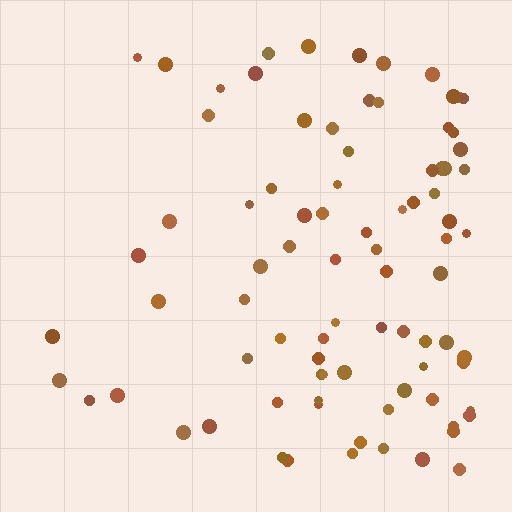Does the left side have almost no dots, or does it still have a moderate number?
Still a moderate number, just noticeably fewer than the right.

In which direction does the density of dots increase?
From left to right, with the right side densest.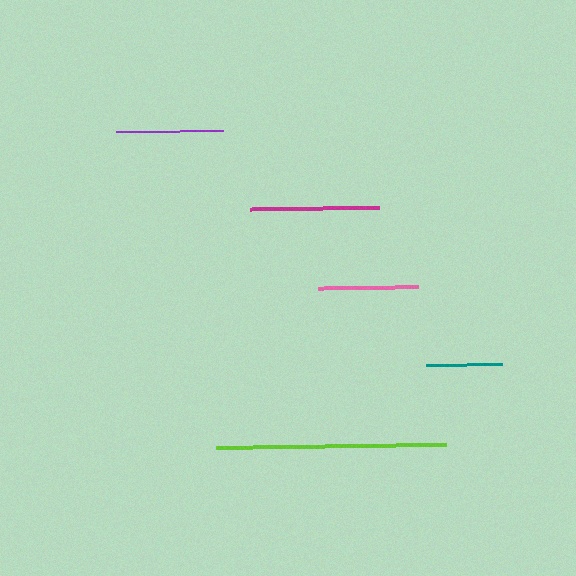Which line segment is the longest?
The lime line is the longest at approximately 230 pixels.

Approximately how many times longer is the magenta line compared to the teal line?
The magenta line is approximately 1.7 times the length of the teal line.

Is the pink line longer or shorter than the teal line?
The pink line is longer than the teal line.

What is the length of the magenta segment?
The magenta segment is approximately 129 pixels long.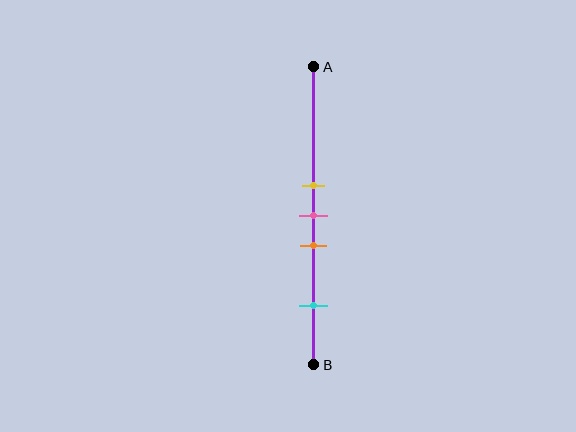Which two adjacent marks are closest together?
The yellow and pink marks are the closest adjacent pair.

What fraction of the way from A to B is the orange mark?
The orange mark is approximately 60% (0.6) of the way from A to B.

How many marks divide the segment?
There are 4 marks dividing the segment.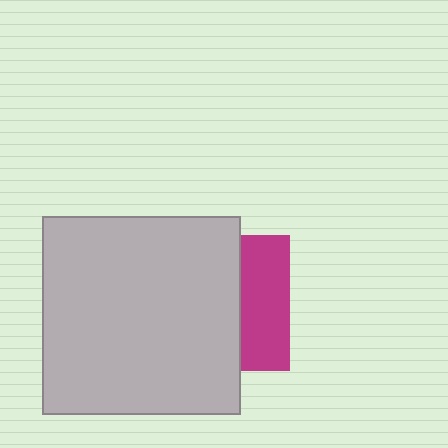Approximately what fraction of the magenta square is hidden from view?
Roughly 65% of the magenta square is hidden behind the light gray square.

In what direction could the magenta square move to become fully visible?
The magenta square could move right. That would shift it out from behind the light gray square entirely.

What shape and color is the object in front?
The object in front is a light gray square.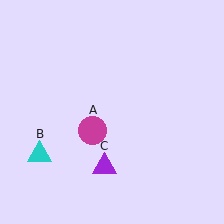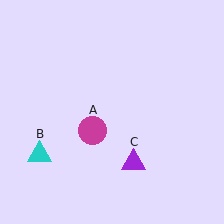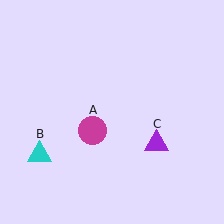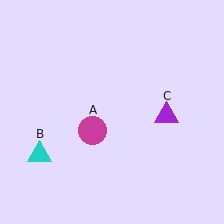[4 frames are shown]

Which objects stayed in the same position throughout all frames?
Magenta circle (object A) and cyan triangle (object B) remained stationary.